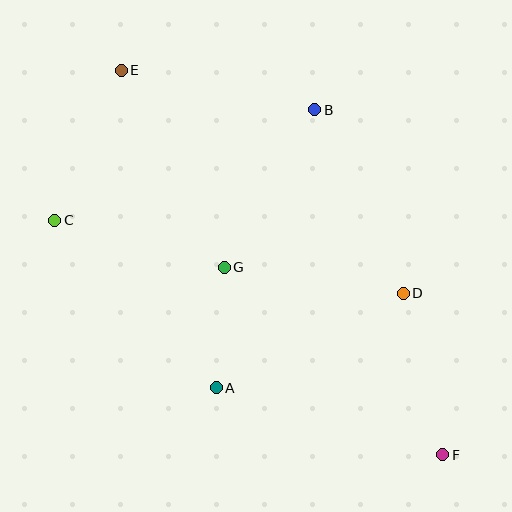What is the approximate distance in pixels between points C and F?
The distance between C and F is approximately 453 pixels.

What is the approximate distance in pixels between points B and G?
The distance between B and G is approximately 182 pixels.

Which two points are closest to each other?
Points A and G are closest to each other.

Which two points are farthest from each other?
Points E and F are farthest from each other.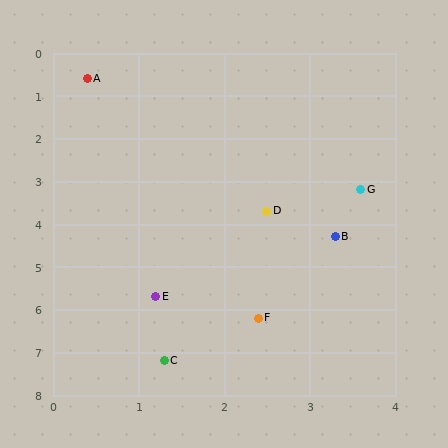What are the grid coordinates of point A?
Point A is at approximately (0.4, 0.6).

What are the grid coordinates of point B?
Point B is at approximately (3.3, 4.3).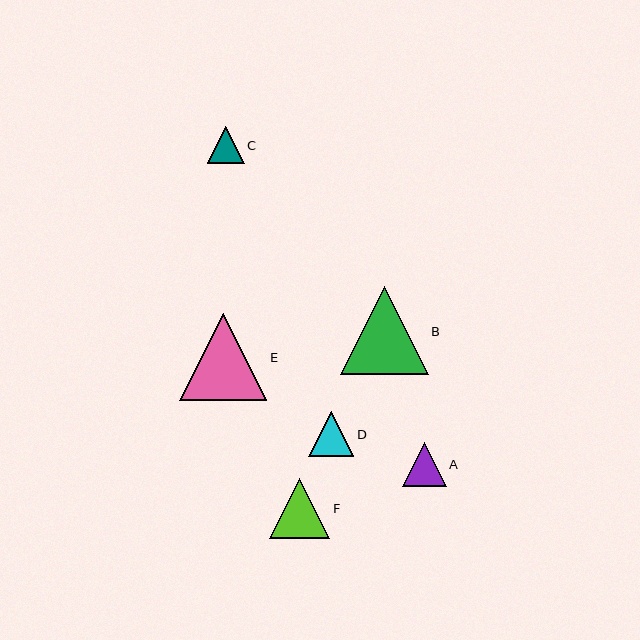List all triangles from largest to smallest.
From largest to smallest: B, E, F, D, A, C.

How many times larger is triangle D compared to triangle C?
Triangle D is approximately 1.2 times the size of triangle C.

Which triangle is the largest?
Triangle B is the largest with a size of approximately 88 pixels.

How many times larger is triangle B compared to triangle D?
Triangle B is approximately 1.9 times the size of triangle D.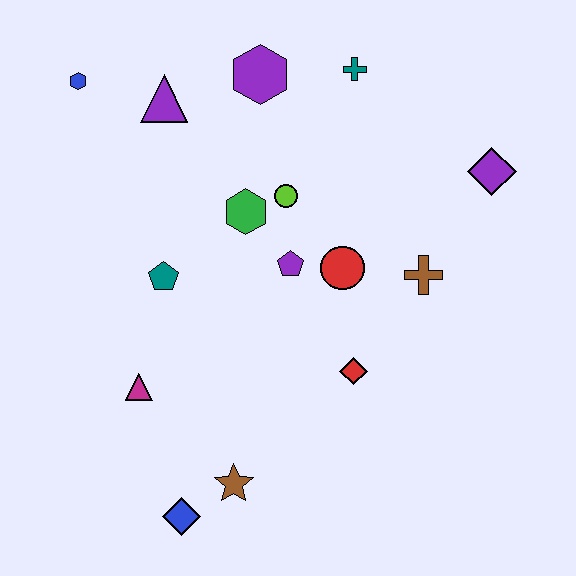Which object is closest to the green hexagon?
The lime circle is closest to the green hexagon.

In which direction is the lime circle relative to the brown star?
The lime circle is above the brown star.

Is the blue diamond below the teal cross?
Yes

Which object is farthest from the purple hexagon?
The blue diamond is farthest from the purple hexagon.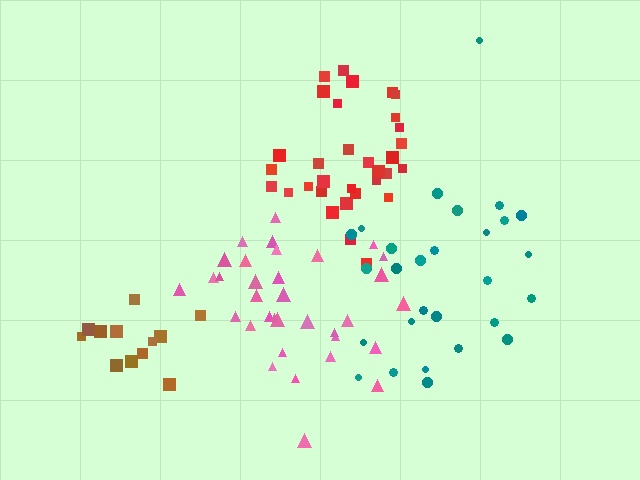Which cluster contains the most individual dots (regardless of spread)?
Pink (34).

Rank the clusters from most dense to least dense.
brown, red, pink, teal.